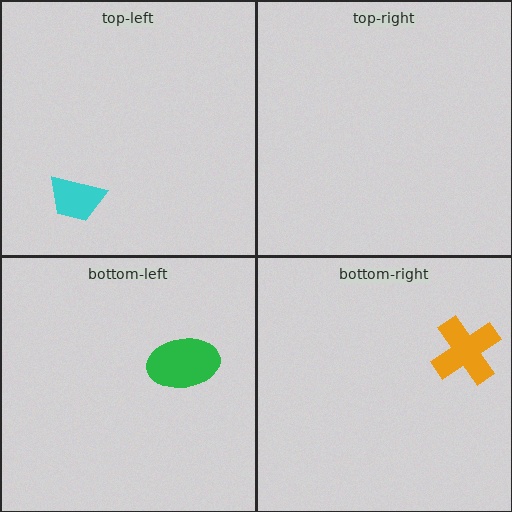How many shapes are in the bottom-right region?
1.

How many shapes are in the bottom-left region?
1.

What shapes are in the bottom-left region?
The green ellipse.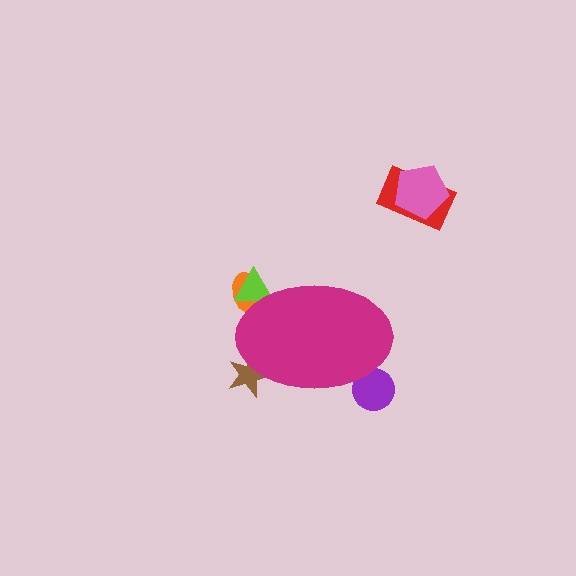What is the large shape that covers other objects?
A magenta ellipse.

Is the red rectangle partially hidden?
No, the red rectangle is fully visible.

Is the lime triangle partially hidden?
Yes, the lime triangle is partially hidden behind the magenta ellipse.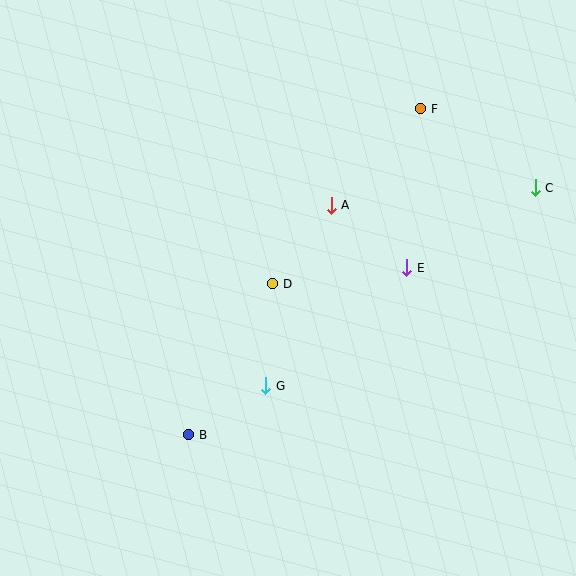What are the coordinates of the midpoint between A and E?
The midpoint between A and E is at (369, 236).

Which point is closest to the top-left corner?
Point A is closest to the top-left corner.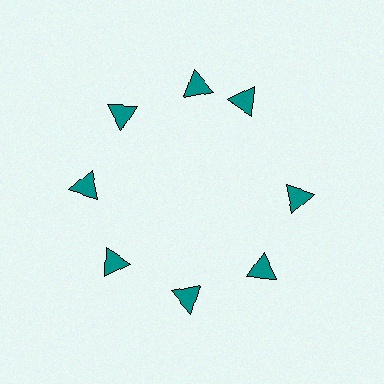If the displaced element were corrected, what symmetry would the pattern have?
It would have 8-fold rotational symmetry — the pattern would map onto itself every 45 degrees.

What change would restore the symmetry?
The symmetry would be restored by rotating it back into even spacing with its neighbors so that all 8 triangles sit at equal angles and equal distance from the center.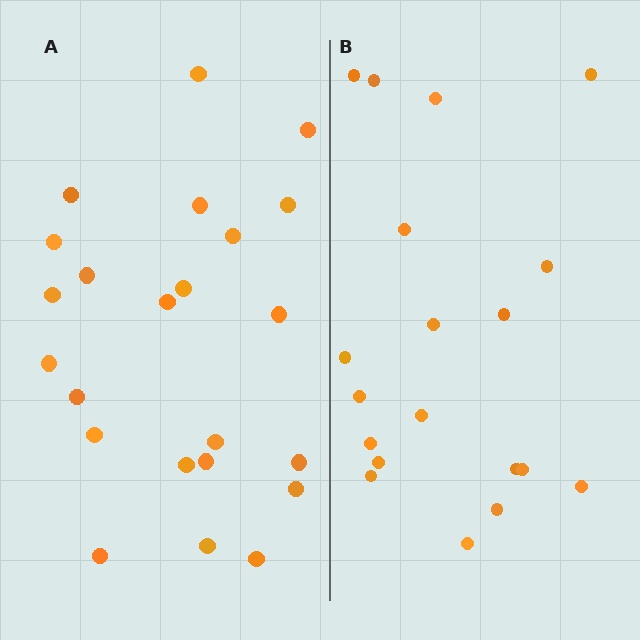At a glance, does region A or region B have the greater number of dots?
Region A (the left region) has more dots.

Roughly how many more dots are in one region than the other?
Region A has about 4 more dots than region B.